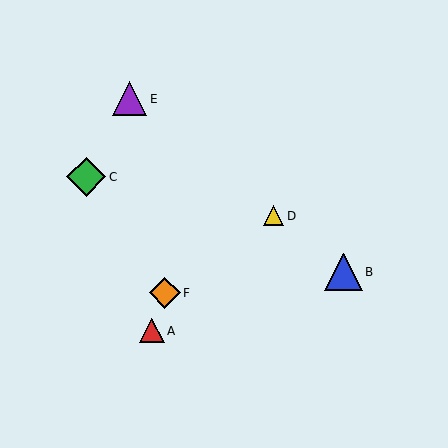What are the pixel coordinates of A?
Object A is at (152, 331).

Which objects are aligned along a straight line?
Objects B, D, E are aligned along a straight line.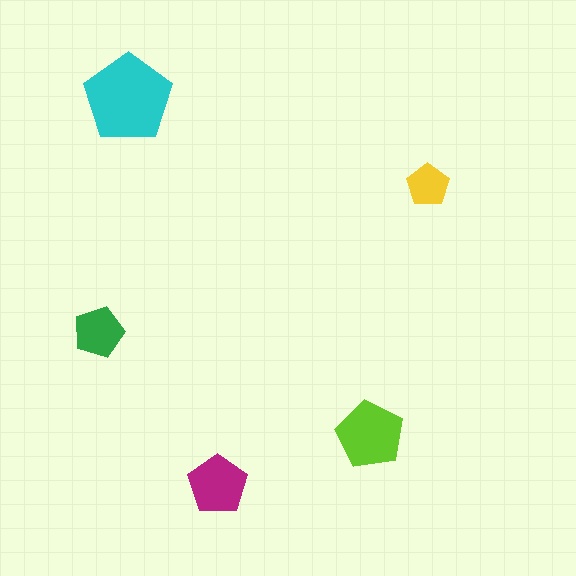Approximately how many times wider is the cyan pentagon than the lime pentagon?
About 1.5 times wider.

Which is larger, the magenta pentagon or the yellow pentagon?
The magenta one.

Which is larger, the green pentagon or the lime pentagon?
The lime one.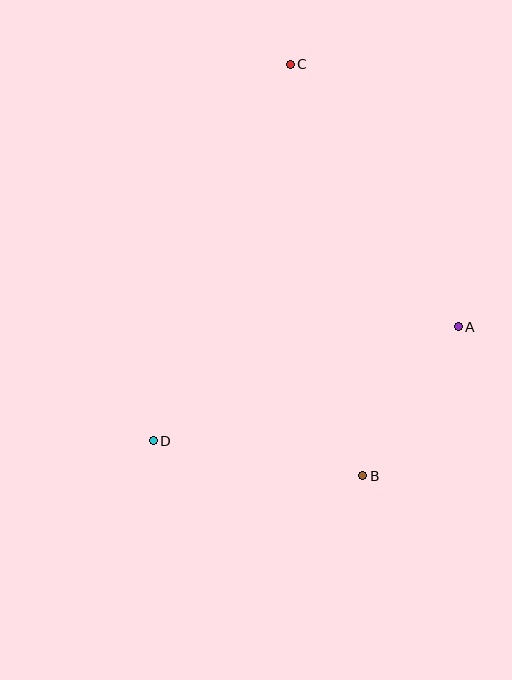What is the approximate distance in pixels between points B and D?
The distance between B and D is approximately 213 pixels.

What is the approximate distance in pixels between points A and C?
The distance between A and C is approximately 312 pixels.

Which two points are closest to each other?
Points A and B are closest to each other.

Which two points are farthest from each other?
Points B and C are farthest from each other.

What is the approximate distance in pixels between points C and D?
The distance between C and D is approximately 401 pixels.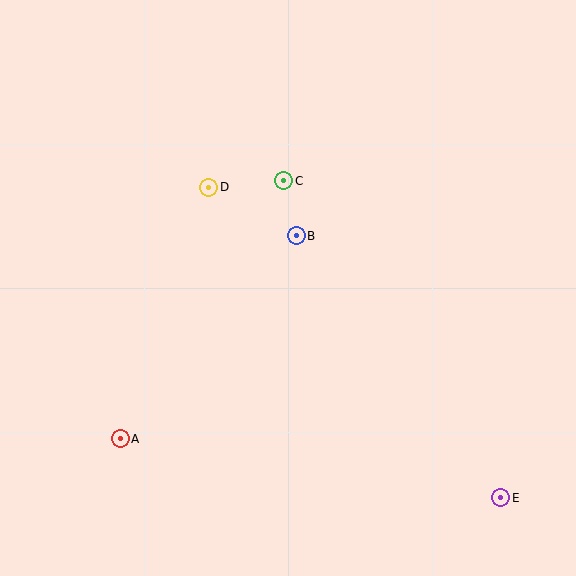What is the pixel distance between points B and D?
The distance between B and D is 100 pixels.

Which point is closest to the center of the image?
Point B at (296, 236) is closest to the center.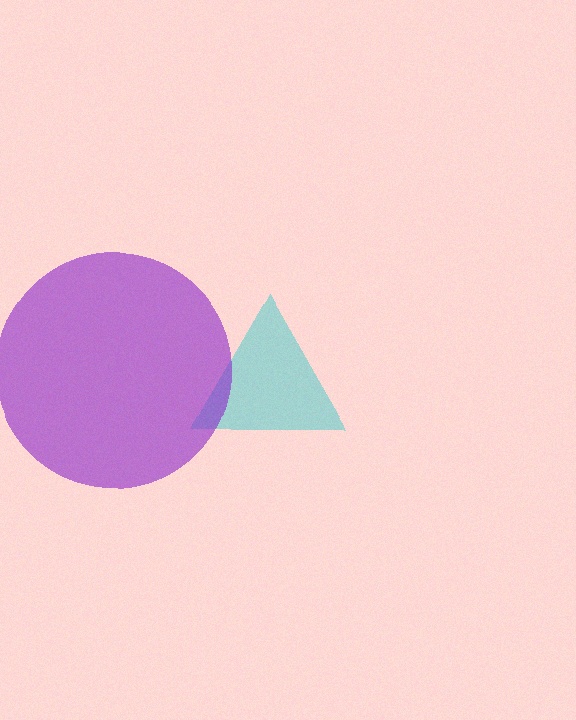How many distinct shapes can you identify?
There are 2 distinct shapes: a cyan triangle, a purple circle.